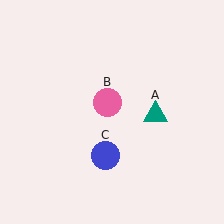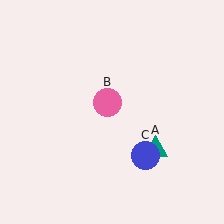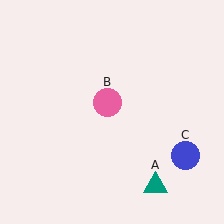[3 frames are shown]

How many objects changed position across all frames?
2 objects changed position: teal triangle (object A), blue circle (object C).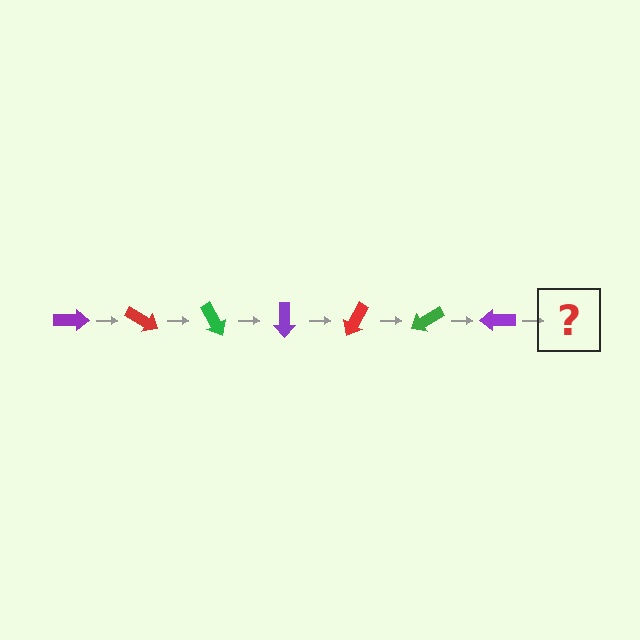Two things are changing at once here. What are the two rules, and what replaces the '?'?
The two rules are that it rotates 30 degrees each step and the color cycles through purple, red, and green. The '?' should be a red arrow, rotated 210 degrees from the start.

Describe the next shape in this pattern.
It should be a red arrow, rotated 210 degrees from the start.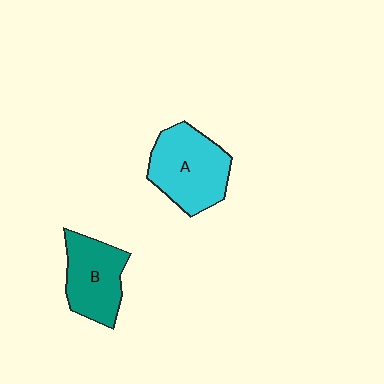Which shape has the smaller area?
Shape B (teal).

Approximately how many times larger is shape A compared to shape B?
Approximately 1.2 times.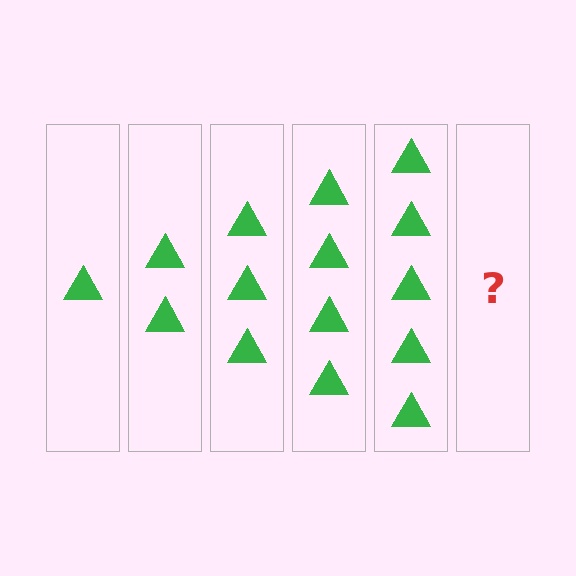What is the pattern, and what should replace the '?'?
The pattern is that each step adds one more triangle. The '?' should be 6 triangles.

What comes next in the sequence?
The next element should be 6 triangles.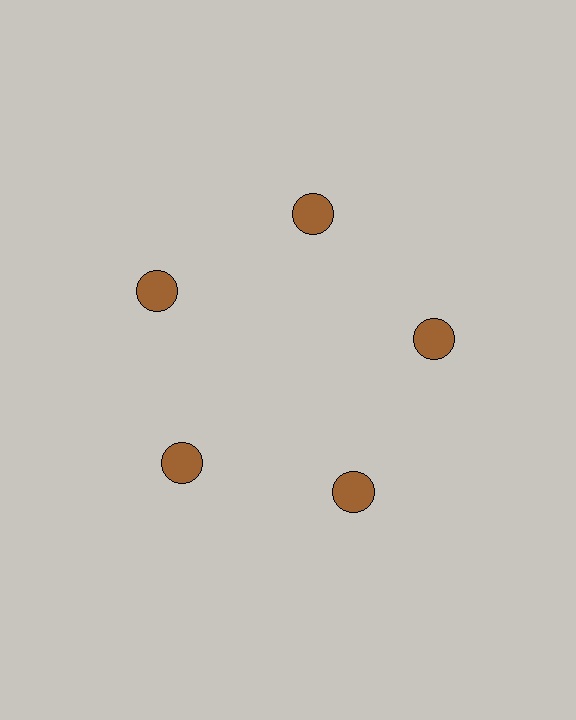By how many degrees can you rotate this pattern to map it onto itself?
The pattern maps onto itself every 72 degrees of rotation.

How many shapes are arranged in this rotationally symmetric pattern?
There are 5 shapes, arranged in 5 groups of 1.